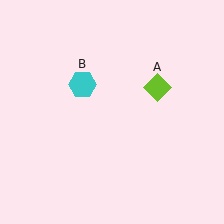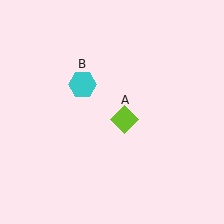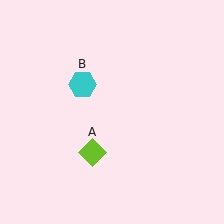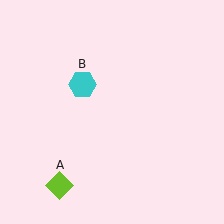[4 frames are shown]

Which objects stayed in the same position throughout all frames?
Cyan hexagon (object B) remained stationary.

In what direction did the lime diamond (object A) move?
The lime diamond (object A) moved down and to the left.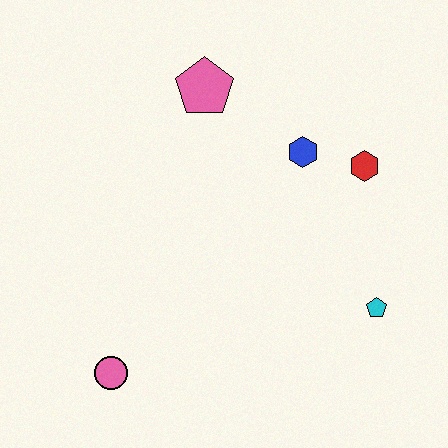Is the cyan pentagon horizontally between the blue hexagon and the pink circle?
No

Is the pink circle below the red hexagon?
Yes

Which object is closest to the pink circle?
The cyan pentagon is closest to the pink circle.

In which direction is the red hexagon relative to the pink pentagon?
The red hexagon is to the right of the pink pentagon.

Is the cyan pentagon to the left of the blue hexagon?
No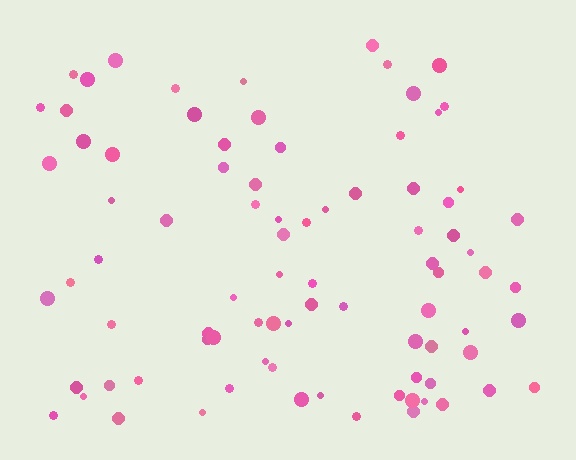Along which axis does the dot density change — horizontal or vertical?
Vertical.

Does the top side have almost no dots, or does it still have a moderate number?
Still a moderate number, just noticeably fewer than the bottom.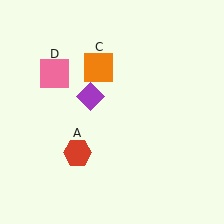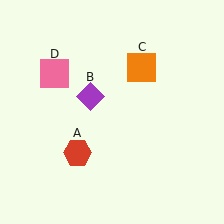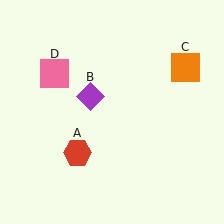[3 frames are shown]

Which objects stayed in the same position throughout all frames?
Red hexagon (object A) and purple diamond (object B) and pink square (object D) remained stationary.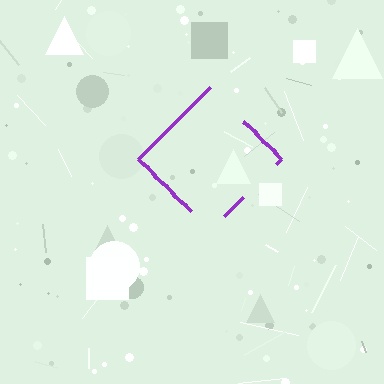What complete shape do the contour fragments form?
The contour fragments form a diamond.